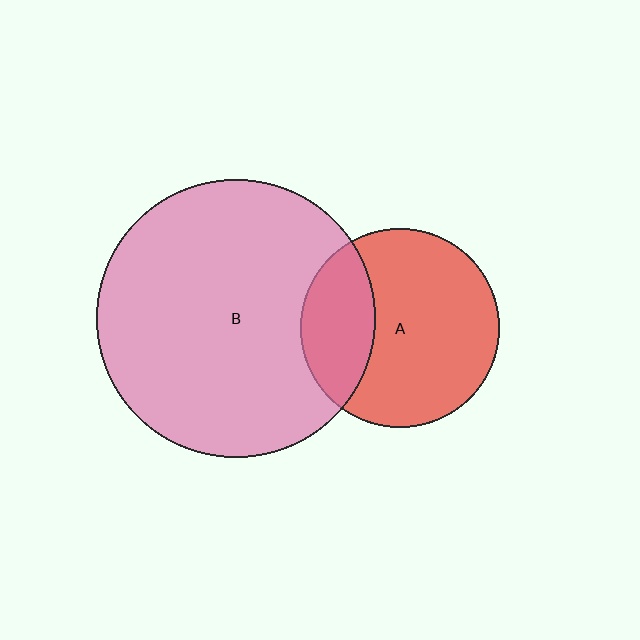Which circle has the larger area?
Circle B (pink).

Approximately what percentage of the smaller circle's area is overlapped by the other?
Approximately 30%.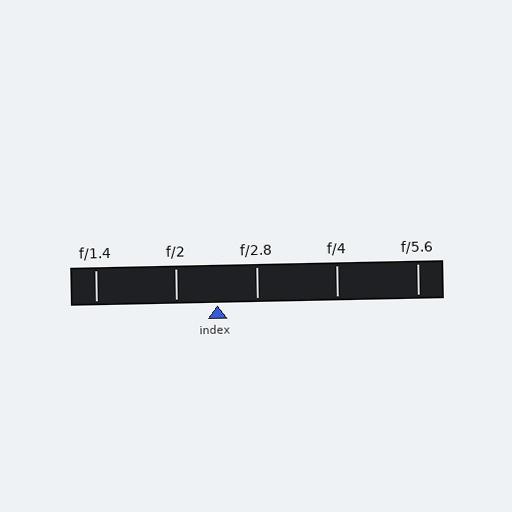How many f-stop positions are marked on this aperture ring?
There are 5 f-stop positions marked.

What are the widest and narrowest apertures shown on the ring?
The widest aperture shown is f/1.4 and the narrowest is f/5.6.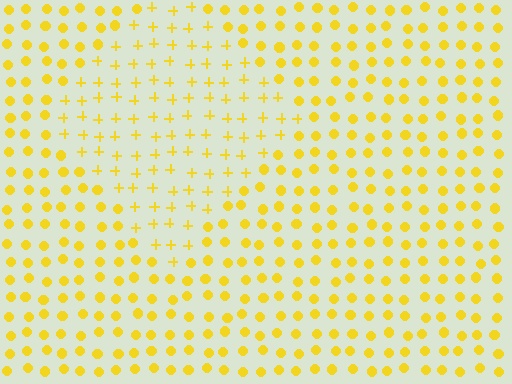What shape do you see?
I see a diamond.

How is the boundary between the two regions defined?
The boundary is defined by a change in element shape: plus signs inside vs. circles outside. All elements share the same color and spacing.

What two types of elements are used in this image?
The image uses plus signs inside the diamond region and circles outside it.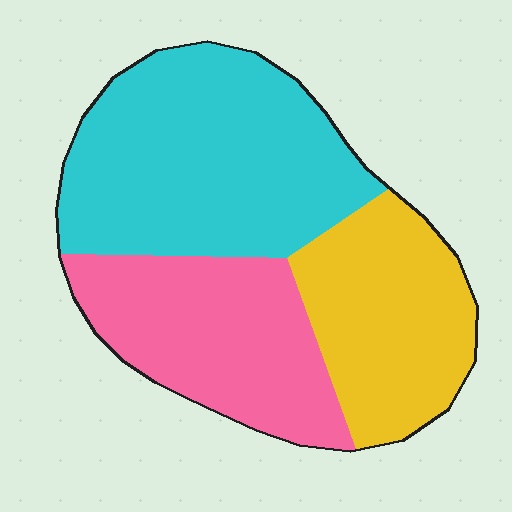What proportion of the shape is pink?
Pink takes up about one third (1/3) of the shape.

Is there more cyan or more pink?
Cyan.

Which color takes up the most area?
Cyan, at roughly 45%.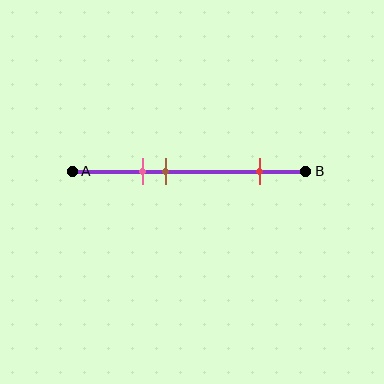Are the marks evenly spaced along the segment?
No, the marks are not evenly spaced.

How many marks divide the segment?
There are 3 marks dividing the segment.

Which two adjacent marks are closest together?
The pink and brown marks are the closest adjacent pair.